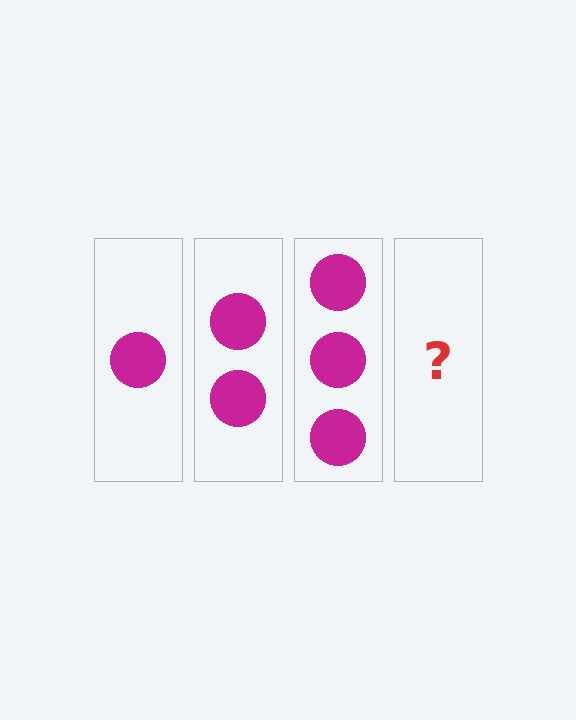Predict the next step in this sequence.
The next step is 4 circles.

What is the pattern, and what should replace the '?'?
The pattern is that each step adds one more circle. The '?' should be 4 circles.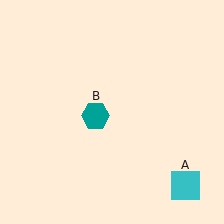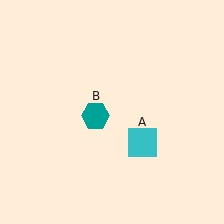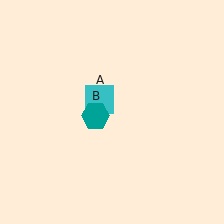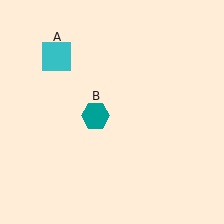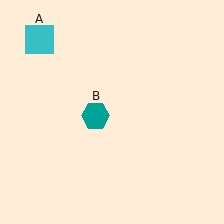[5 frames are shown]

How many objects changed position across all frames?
1 object changed position: cyan square (object A).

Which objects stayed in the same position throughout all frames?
Teal hexagon (object B) remained stationary.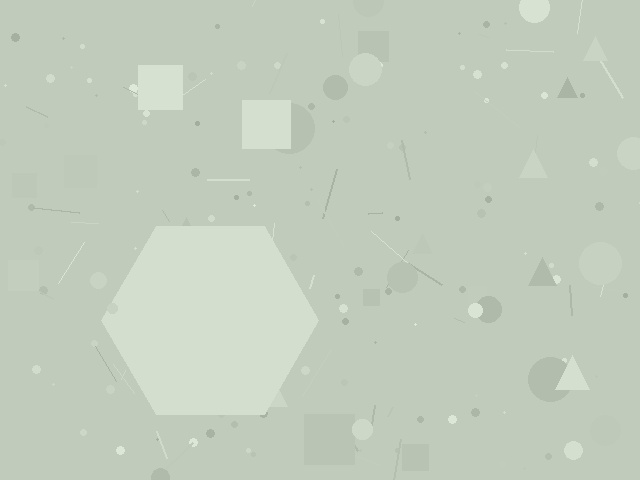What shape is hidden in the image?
A hexagon is hidden in the image.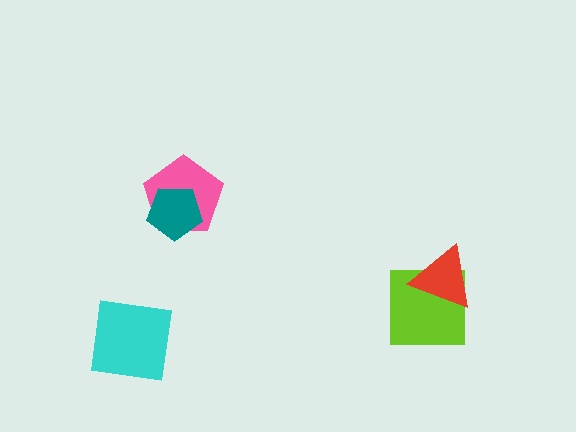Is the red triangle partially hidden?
No, no other shape covers it.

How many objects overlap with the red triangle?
1 object overlaps with the red triangle.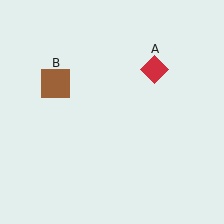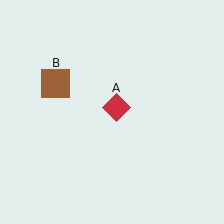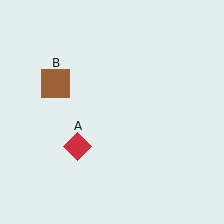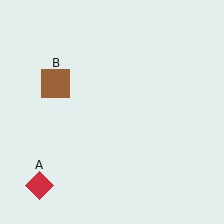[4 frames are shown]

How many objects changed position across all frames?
1 object changed position: red diamond (object A).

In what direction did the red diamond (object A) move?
The red diamond (object A) moved down and to the left.